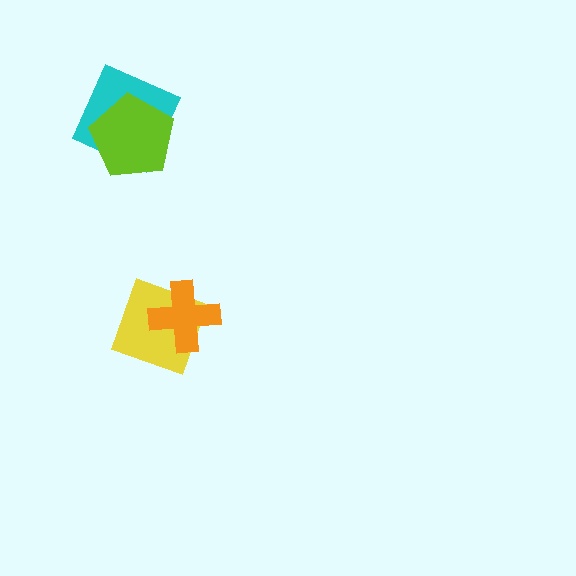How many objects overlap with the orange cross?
1 object overlaps with the orange cross.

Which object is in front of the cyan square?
The lime pentagon is in front of the cyan square.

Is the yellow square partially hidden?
Yes, it is partially covered by another shape.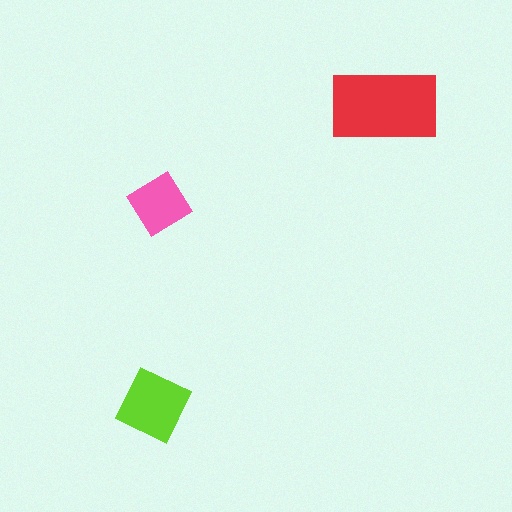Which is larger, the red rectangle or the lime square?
The red rectangle.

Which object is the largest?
The red rectangle.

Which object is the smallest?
The pink diamond.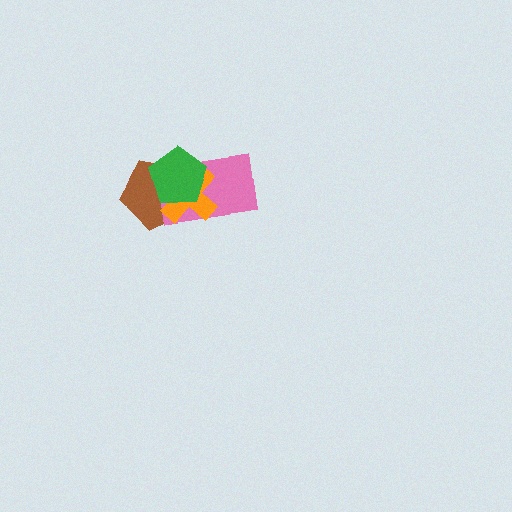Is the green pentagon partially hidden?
No, no other shape covers it.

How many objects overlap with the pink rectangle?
3 objects overlap with the pink rectangle.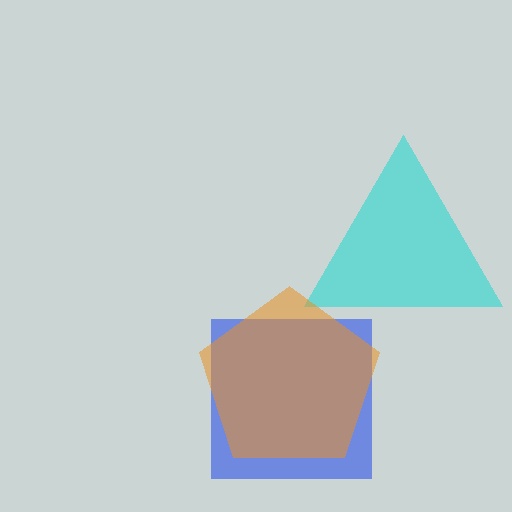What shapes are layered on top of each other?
The layered shapes are: a blue square, a cyan triangle, an orange pentagon.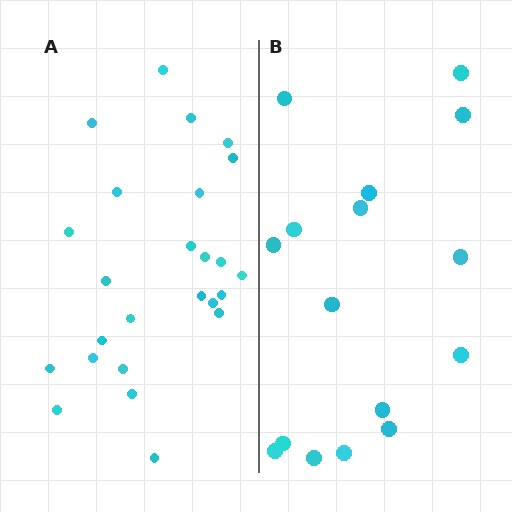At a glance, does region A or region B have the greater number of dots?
Region A (the left region) has more dots.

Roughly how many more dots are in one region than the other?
Region A has roughly 8 or so more dots than region B.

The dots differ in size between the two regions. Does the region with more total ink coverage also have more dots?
No. Region B has more total ink coverage because its dots are larger, but region A actually contains more individual dots. Total area can be misleading — the number of items is what matters here.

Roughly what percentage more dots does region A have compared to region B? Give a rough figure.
About 55% more.